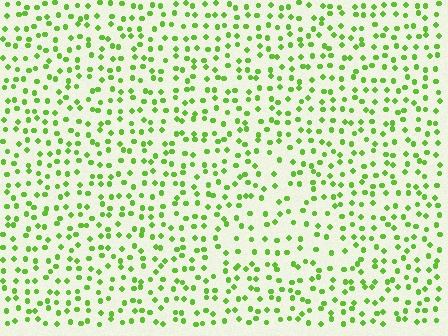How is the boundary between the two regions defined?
The boundary is defined by a change in element density (approximately 1.5x ratio). All elements are the same color, size, and shape.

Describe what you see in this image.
The image contains small lime elements arranged at two different densities. A triangle-shaped region is visible where the elements are less densely packed than the surrounding area.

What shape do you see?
I see a triangle.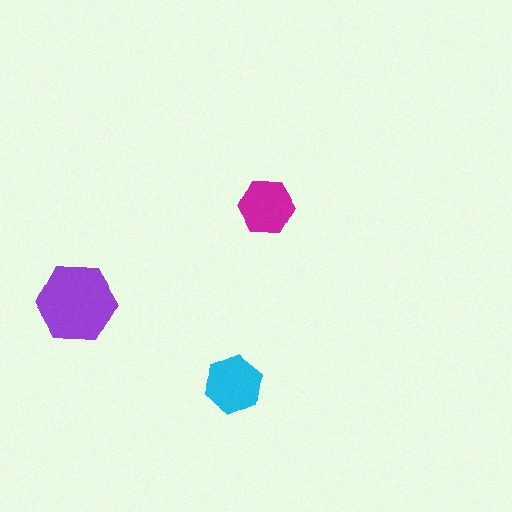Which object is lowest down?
The cyan hexagon is bottommost.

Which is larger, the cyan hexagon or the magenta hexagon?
The cyan one.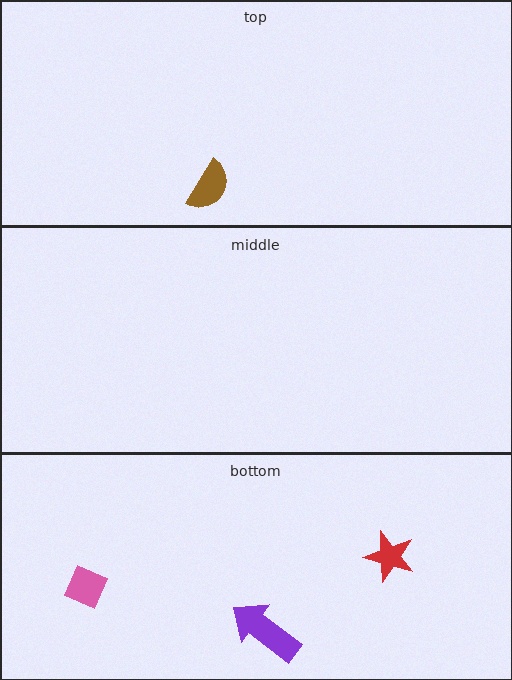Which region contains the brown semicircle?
The top region.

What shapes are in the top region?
The brown semicircle.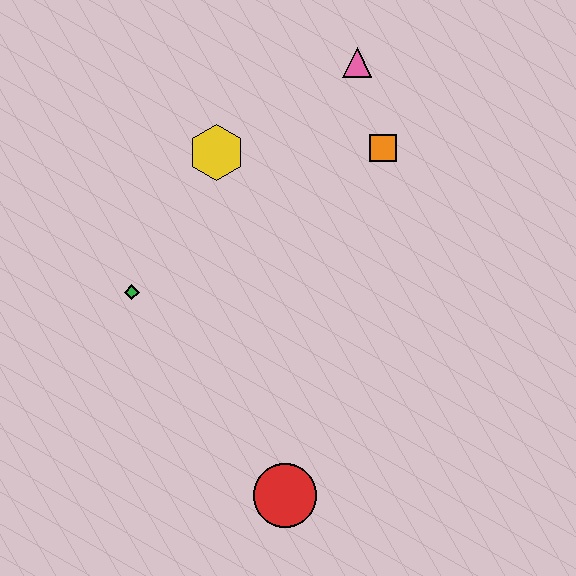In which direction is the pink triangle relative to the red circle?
The pink triangle is above the red circle.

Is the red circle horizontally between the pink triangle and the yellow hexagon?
Yes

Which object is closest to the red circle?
The green diamond is closest to the red circle.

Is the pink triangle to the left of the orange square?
Yes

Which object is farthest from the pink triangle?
The red circle is farthest from the pink triangle.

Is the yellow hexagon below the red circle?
No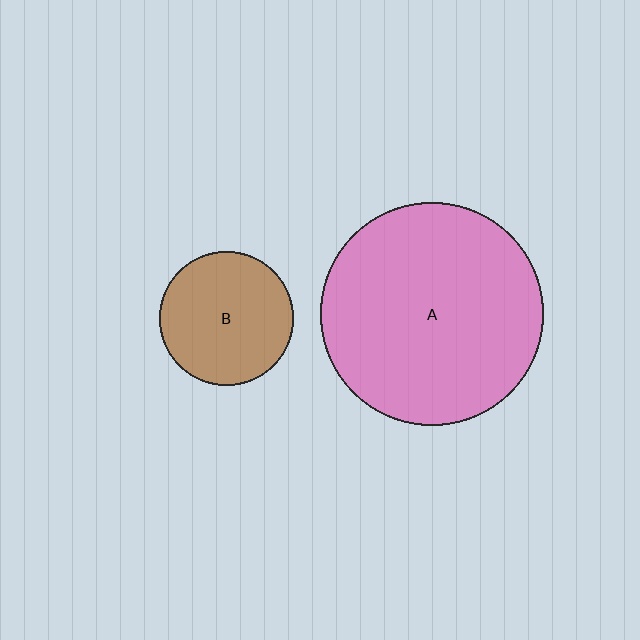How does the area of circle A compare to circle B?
Approximately 2.8 times.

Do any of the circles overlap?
No, none of the circles overlap.